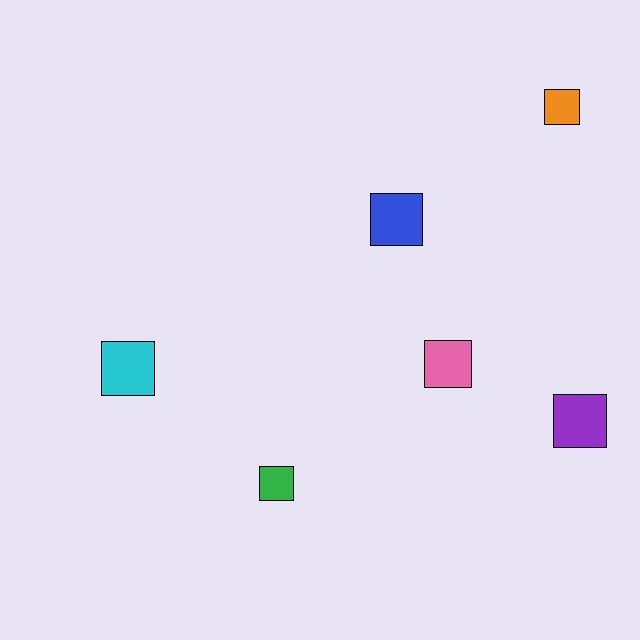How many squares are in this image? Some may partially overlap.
There are 6 squares.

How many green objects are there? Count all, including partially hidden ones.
There is 1 green object.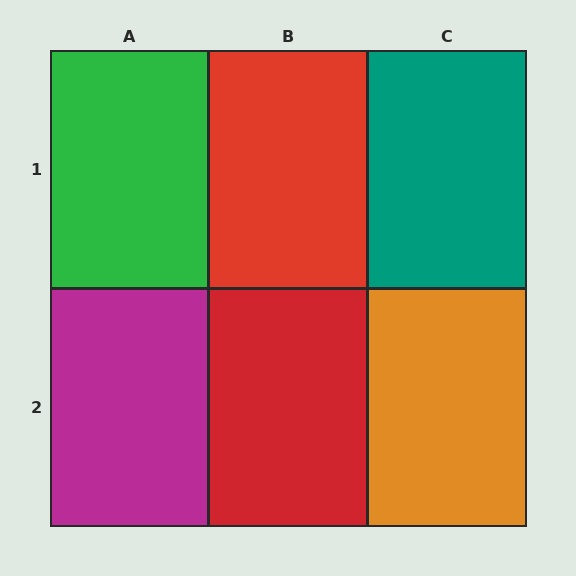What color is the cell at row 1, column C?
Teal.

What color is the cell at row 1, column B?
Red.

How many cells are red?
2 cells are red.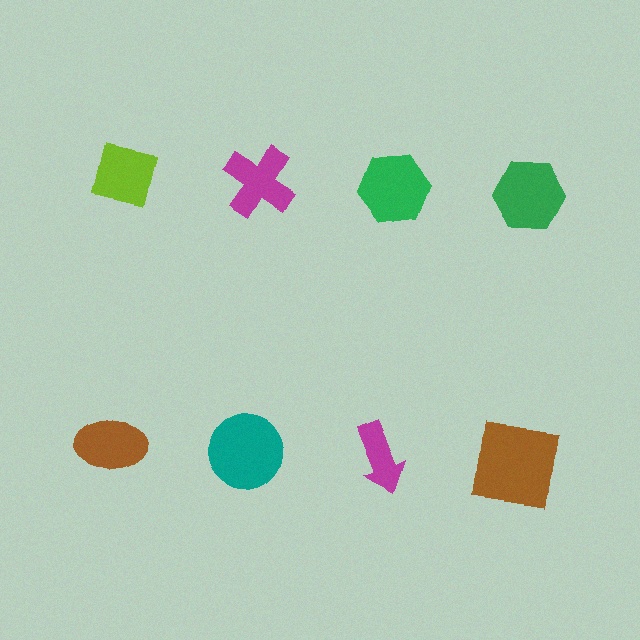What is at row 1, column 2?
A magenta cross.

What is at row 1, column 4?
A green hexagon.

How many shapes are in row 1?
4 shapes.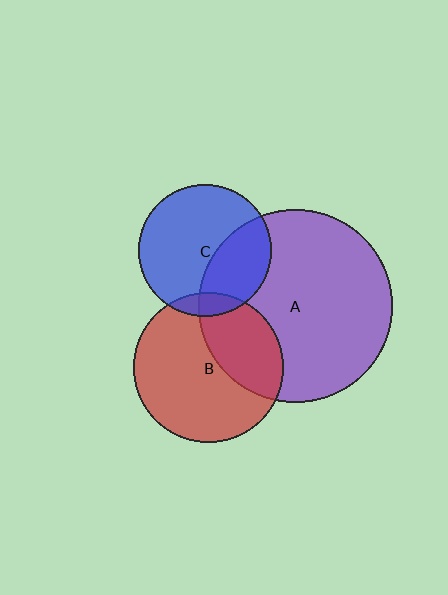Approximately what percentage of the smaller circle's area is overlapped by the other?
Approximately 35%.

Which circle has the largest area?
Circle A (purple).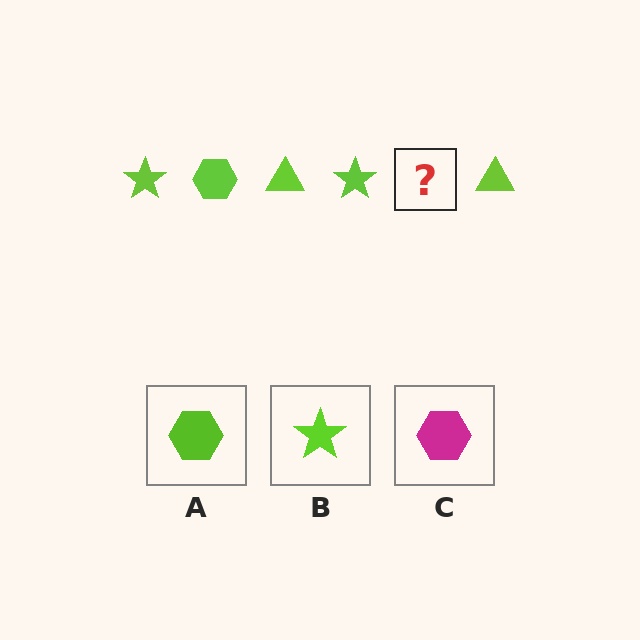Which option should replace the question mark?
Option A.